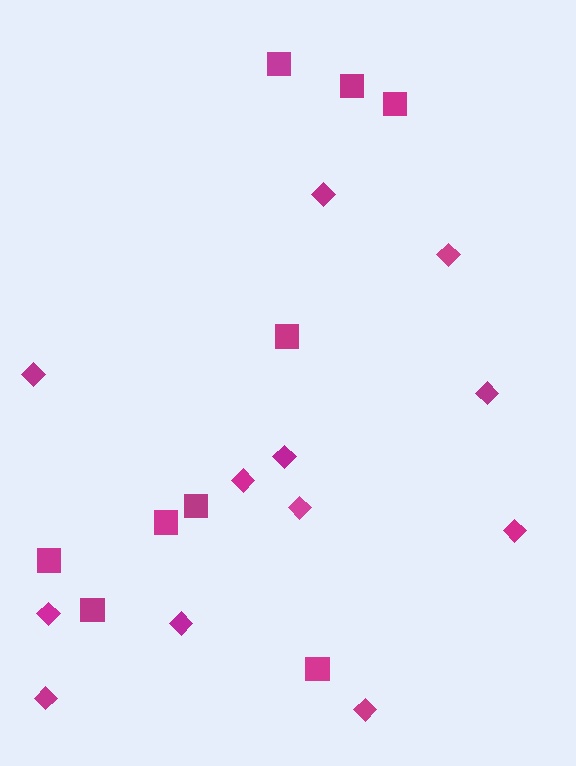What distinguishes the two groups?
There are 2 groups: one group of diamonds (12) and one group of squares (9).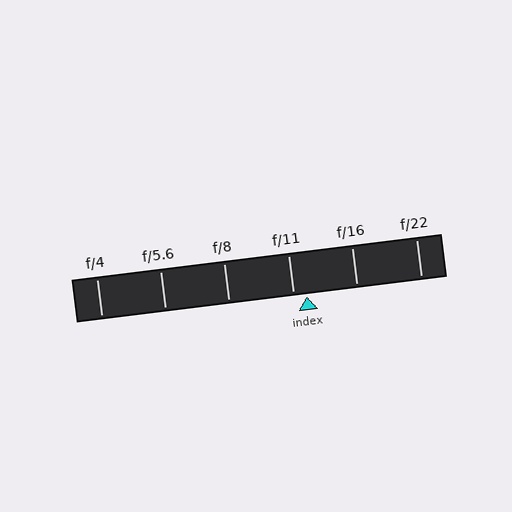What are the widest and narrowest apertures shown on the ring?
The widest aperture shown is f/4 and the narrowest is f/22.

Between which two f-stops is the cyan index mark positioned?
The index mark is between f/11 and f/16.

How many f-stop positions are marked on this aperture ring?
There are 6 f-stop positions marked.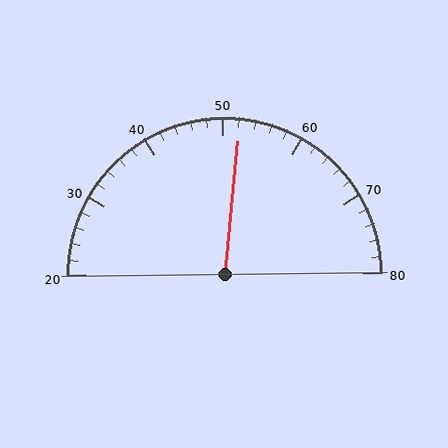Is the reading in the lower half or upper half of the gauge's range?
The reading is in the upper half of the range (20 to 80).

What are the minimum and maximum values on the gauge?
The gauge ranges from 20 to 80.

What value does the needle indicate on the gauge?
The needle indicates approximately 52.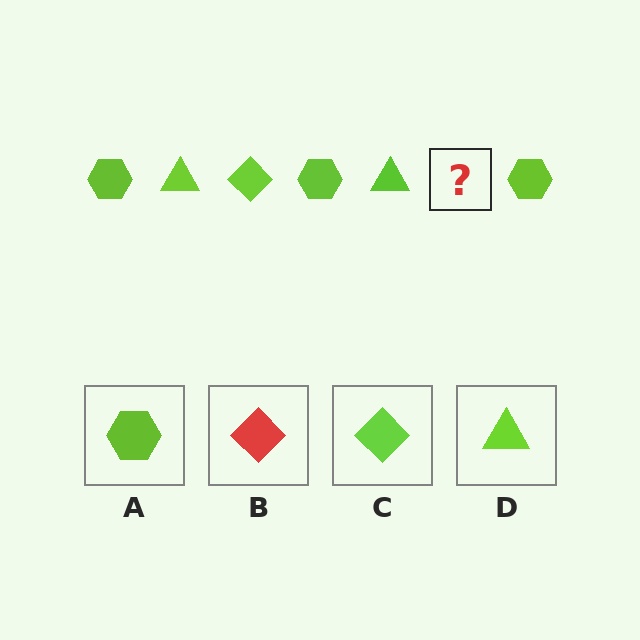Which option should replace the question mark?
Option C.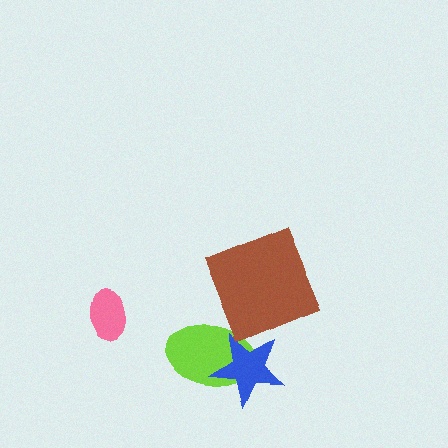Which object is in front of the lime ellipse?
The blue star is in front of the lime ellipse.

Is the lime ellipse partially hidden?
Yes, it is partially covered by another shape.